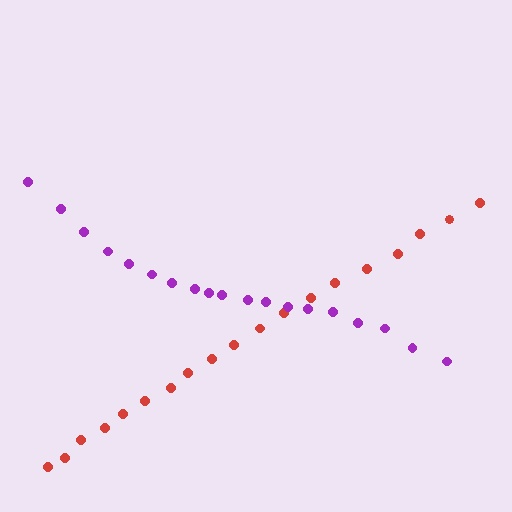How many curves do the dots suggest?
There are 2 distinct paths.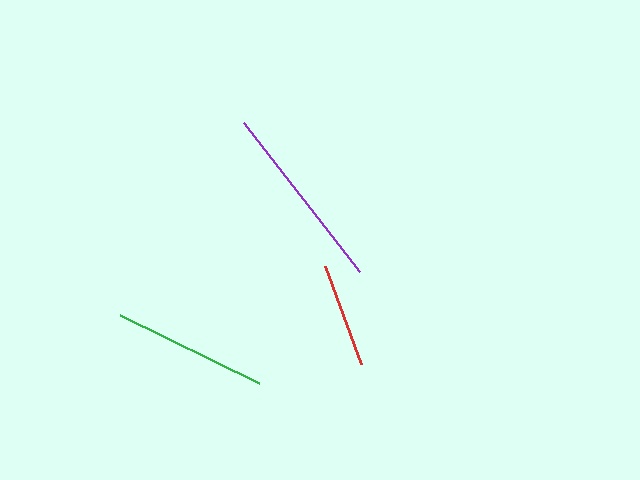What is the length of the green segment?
The green segment is approximately 154 pixels long.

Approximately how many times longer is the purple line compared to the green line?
The purple line is approximately 1.2 times the length of the green line.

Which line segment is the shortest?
The red line is the shortest at approximately 105 pixels.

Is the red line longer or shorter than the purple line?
The purple line is longer than the red line.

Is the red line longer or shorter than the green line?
The green line is longer than the red line.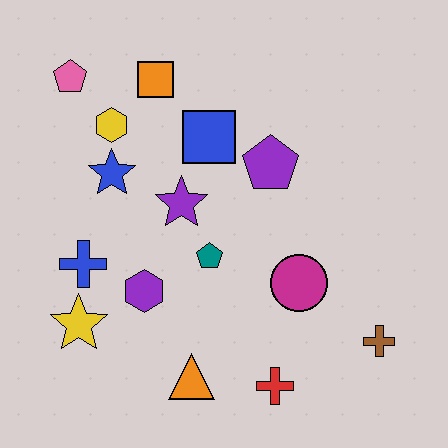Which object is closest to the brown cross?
The magenta circle is closest to the brown cross.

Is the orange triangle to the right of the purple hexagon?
Yes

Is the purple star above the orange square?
No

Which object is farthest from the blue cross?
The brown cross is farthest from the blue cross.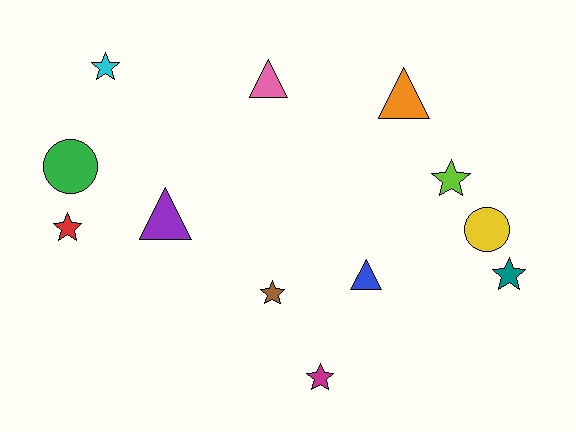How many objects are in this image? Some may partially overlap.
There are 12 objects.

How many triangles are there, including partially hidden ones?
There are 4 triangles.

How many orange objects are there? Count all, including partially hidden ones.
There is 1 orange object.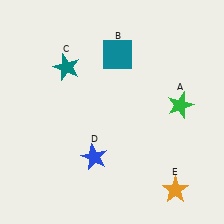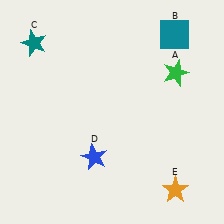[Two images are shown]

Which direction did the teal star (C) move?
The teal star (C) moved left.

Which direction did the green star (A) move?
The green star (A) moved up.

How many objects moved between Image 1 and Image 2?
3 objects moved between the two images.